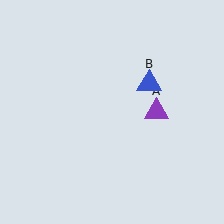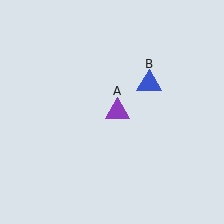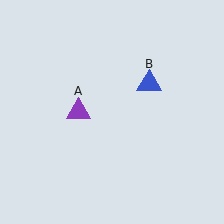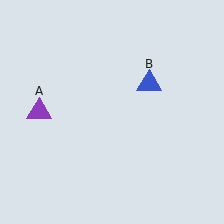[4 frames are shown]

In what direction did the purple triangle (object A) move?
The purple triangle (object A) moved left.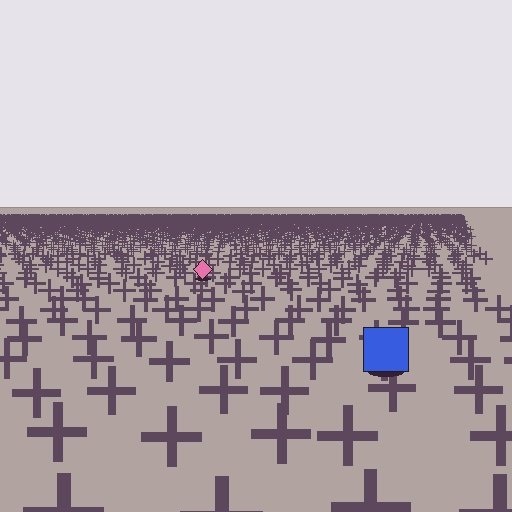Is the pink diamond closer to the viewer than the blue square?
No. The blue square is closer — you can tell from the texture gradient: the ground texture is coarser near it.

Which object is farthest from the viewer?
The pink diamond is farthest from the viewer. It appears smaller and the ground texture around it is denser.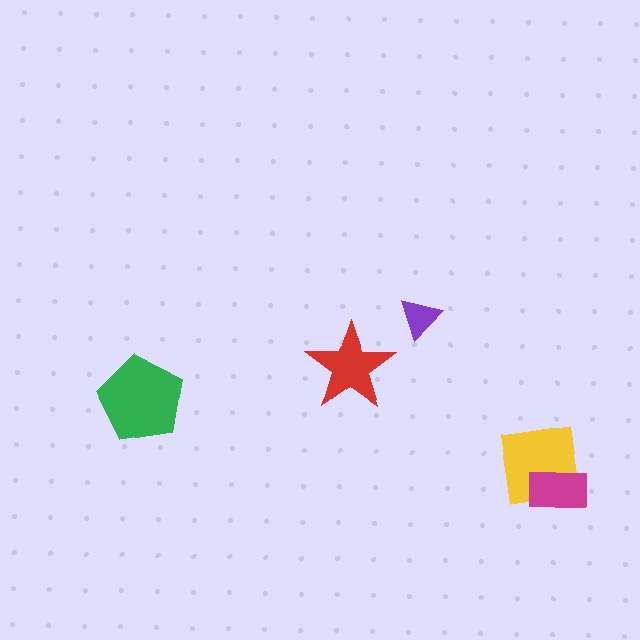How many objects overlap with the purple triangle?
0 objects overlap with the purple triangle.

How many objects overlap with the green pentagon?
0 objects overlap with the green pentagon.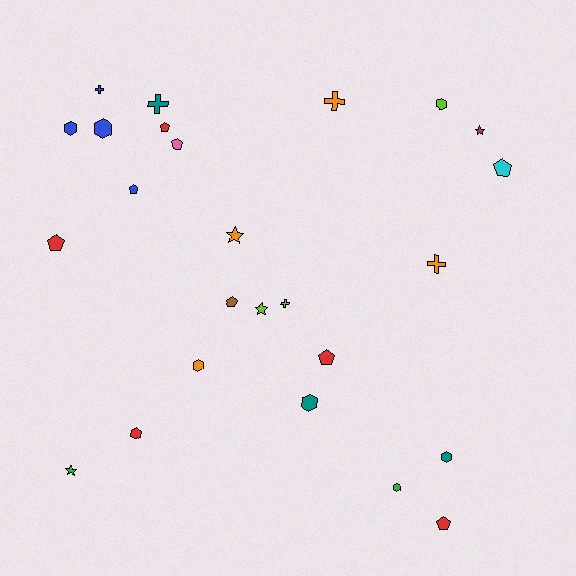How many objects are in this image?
There are 25 objects.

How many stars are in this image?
There are 4 stars.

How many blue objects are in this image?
There are 4 blue objects.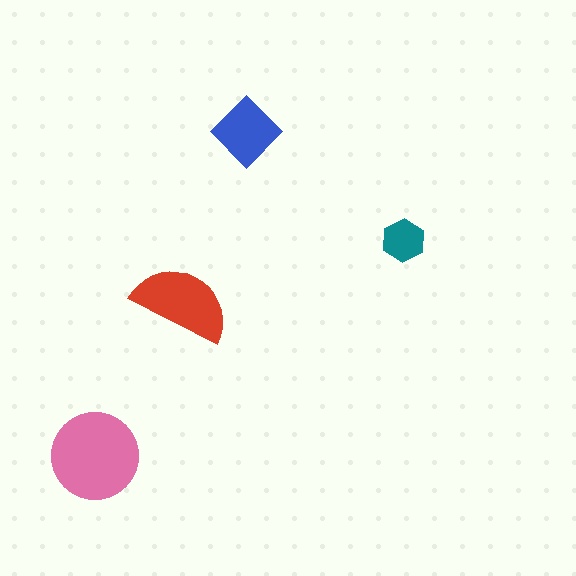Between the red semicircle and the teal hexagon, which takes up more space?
The red semicircle.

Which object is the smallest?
The teal hexagon.